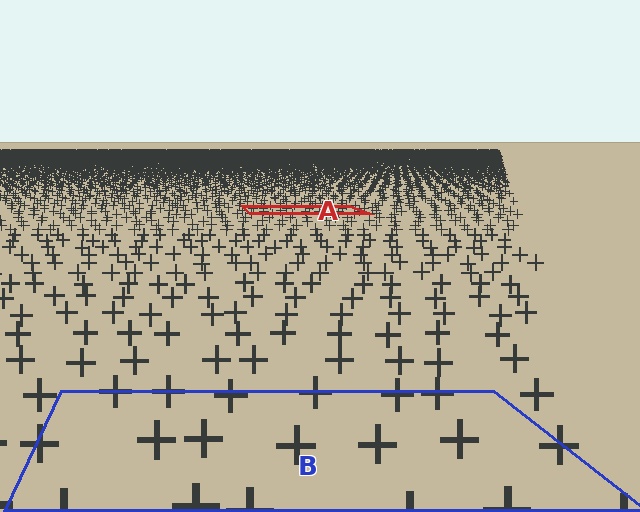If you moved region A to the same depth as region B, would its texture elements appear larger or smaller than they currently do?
They would appear larger. At a closer depth, the same texture elements are projected at a bigger on-screen size.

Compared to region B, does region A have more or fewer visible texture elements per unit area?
Region A has more texture elements per unit area — they are packed more densely because it is farther away.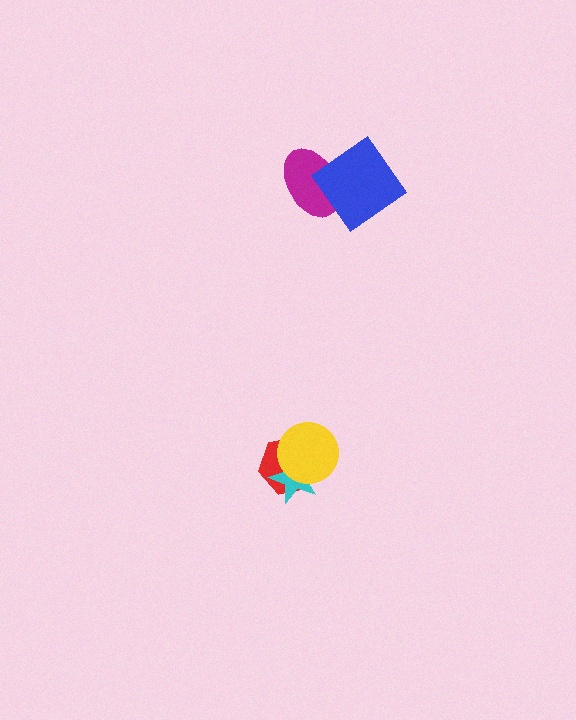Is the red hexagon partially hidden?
Yes, it is partially covered by another shape.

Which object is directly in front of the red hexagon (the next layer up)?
The cyan star is directly in front of the red hexagon.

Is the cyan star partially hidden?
Yes, it is partially covered by another shape.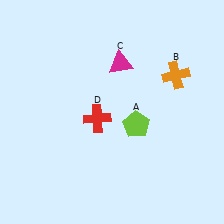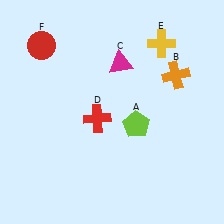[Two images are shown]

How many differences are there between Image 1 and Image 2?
There are 2 differences between the two images.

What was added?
A yellow cross (E), a red circle (F) were added in Image 2.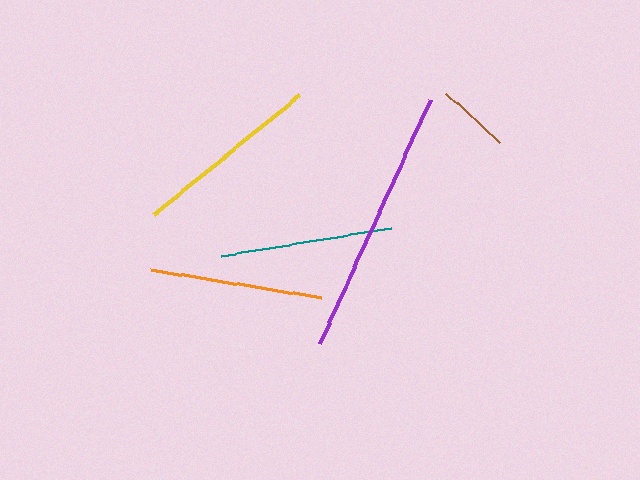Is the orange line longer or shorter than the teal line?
The orange line is longer than the teal line.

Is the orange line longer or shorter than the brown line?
The orange line is longer than the brown line.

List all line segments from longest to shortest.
From longest to shortest: purple, yellow, orange, teal, brown.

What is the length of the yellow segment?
The yellow segment is approximately 189 pixels long.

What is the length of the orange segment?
The orange segment is approximately 173 pixels long.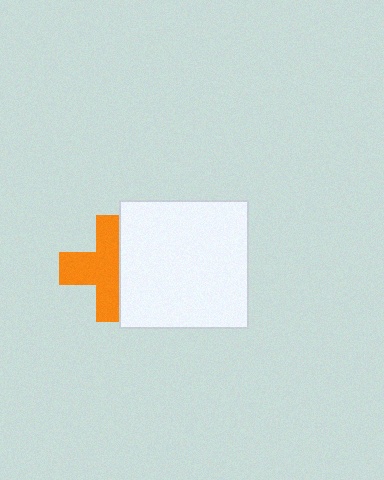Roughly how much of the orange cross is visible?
About half of it is visible (roughly 62%).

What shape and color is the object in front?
The object in front is a white square.